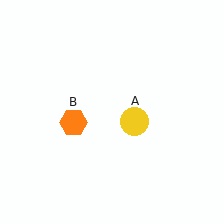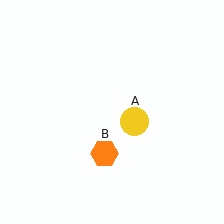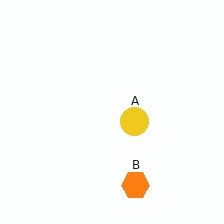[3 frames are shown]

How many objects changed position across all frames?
1 object changed position: orange hexagon (object B).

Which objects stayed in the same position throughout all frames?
Yellow circle (object A) remained stationary.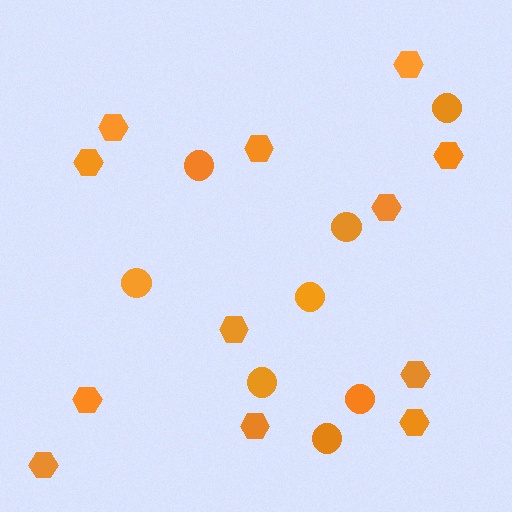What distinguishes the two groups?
There are 2 groups: one group of circles (8) and one group of hexagons (12).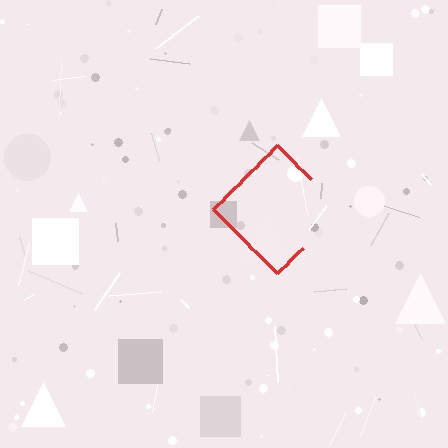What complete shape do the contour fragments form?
The contour fragments form a diamond.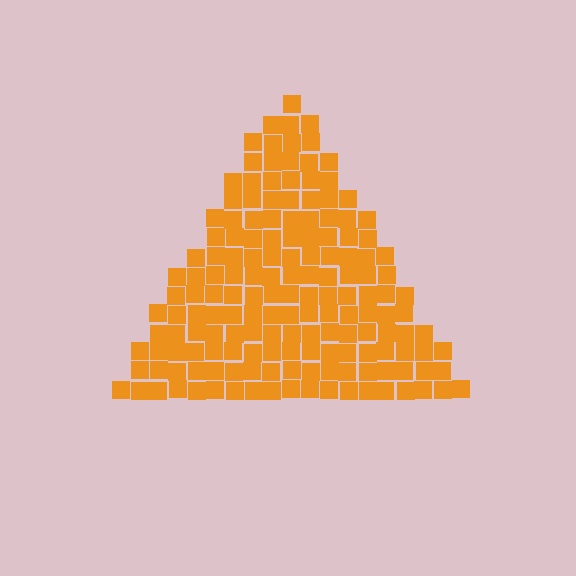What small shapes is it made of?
It is made of small squares.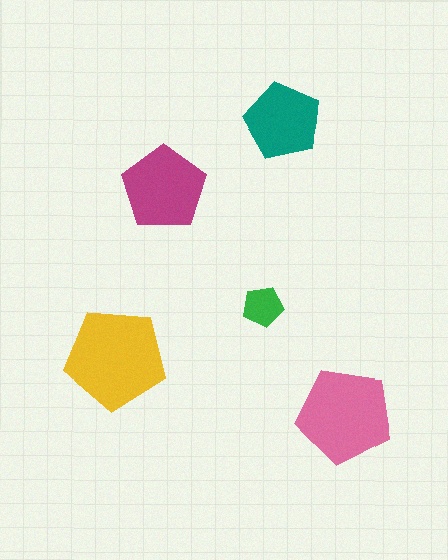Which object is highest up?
The teal pentagon is topmost.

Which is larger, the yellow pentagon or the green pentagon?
The yellow one.